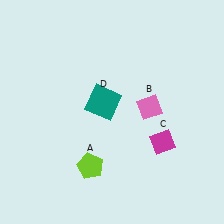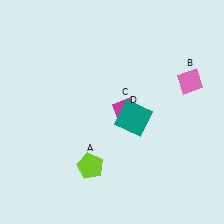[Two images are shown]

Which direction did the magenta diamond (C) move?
The magenta diamond (C) moved left.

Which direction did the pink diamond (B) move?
The pink diamond (B) moved right.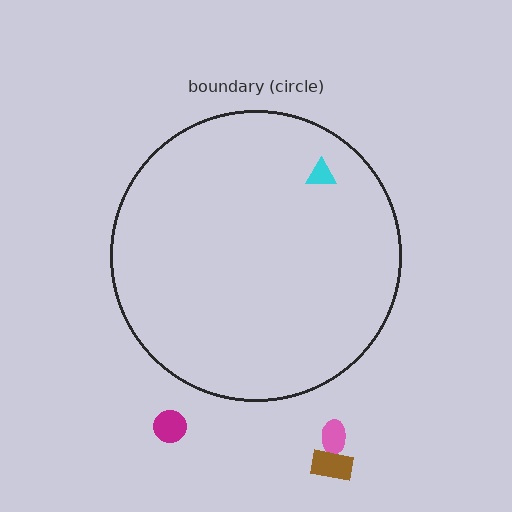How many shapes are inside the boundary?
1 inside, 3 outside.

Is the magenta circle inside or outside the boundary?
Outside.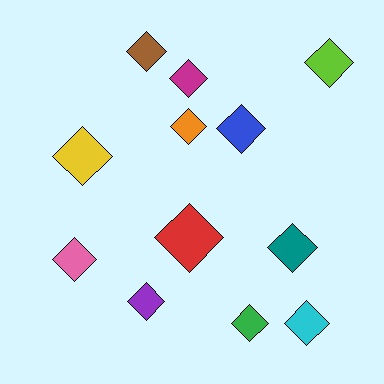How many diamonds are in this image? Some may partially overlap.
There are 12 diamonds.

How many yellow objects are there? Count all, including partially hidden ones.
There is 1 yellow object.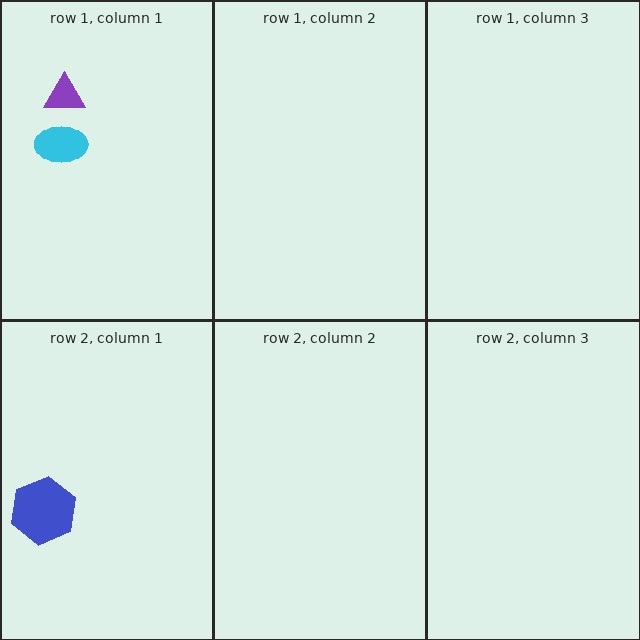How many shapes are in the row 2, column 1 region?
1.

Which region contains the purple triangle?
The row 1, column 1 region.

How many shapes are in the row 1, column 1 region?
2.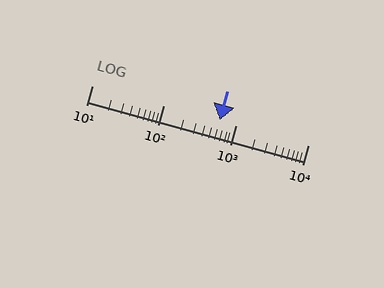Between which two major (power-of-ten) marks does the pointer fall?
The pointer is between 100 and 1000.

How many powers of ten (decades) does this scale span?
The scale spans 3 decades, from 10 to 10000.